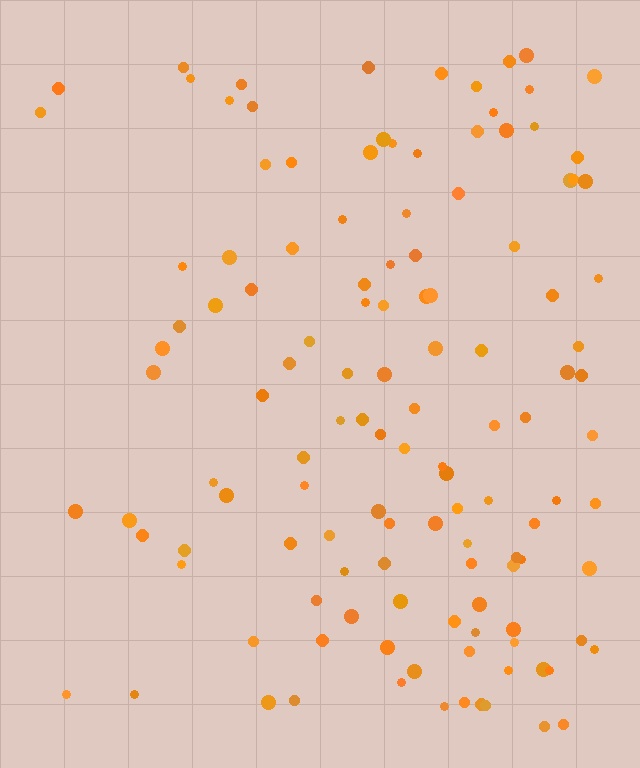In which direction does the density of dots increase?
From left to right, with the right side densest.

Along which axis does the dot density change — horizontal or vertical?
Horizontal.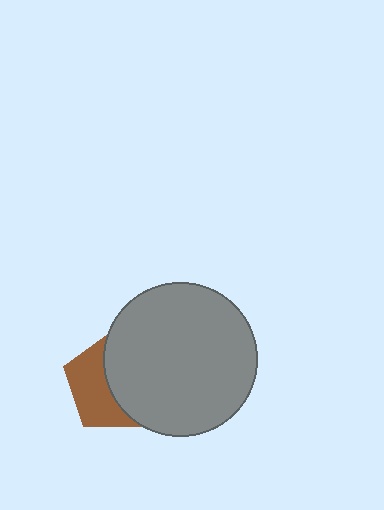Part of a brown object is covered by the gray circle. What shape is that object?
It is a pentagon.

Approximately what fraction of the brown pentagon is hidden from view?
Roughly 54% of the brown pentagon is hidden behind the gray circle.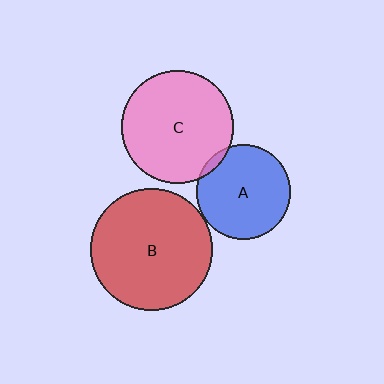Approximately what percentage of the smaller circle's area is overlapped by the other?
Approximately 5%.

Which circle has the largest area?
Circle B (red).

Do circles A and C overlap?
Yes.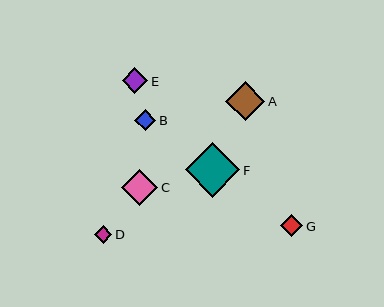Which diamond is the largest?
Diamond F is the largest with a size of approximately 54 pixels.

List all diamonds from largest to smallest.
From largest to smallest: F, A, C, E, G, B, D.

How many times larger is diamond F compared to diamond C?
Diamond F is approximately 1.5 times the size of diamond C.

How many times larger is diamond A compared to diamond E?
Diamond A is approximately 1.5 times the size of diamond E.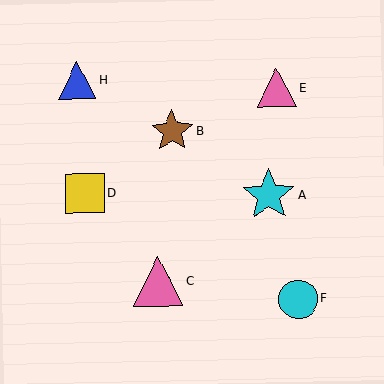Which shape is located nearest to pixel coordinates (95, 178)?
The yellow square (labeled D) at (85, 193) is nearest to that location.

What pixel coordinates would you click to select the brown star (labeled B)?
Click at (172, 131) to select the brown star B.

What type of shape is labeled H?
Shape H is a blue triangle.